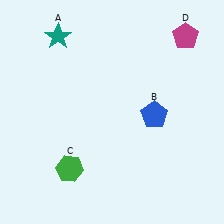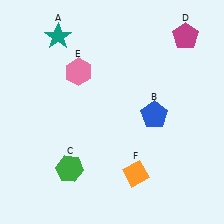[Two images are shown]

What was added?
A pink hexagon (E), an orange diamond (F) were added in Image 2.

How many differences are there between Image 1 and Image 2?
There are 2 differences between the two images.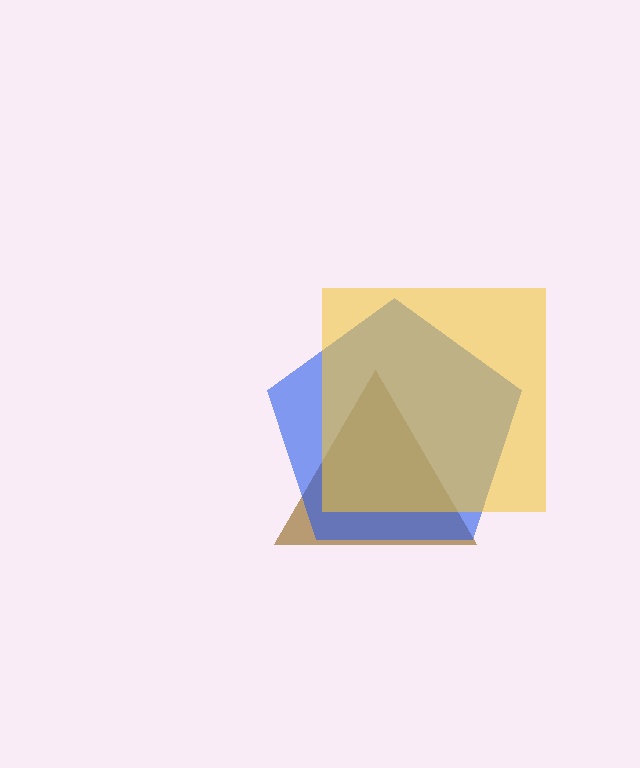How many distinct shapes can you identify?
There are 3 distinct shapes: a brown triangle, a blue pentagon, a yellow square.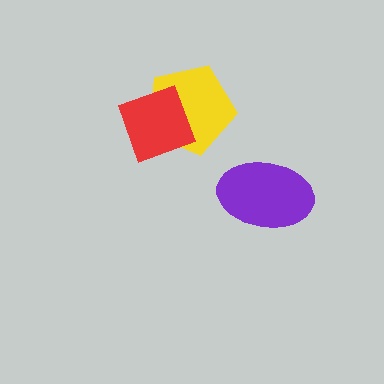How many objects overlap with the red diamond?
1 object overlaps with the red diamond.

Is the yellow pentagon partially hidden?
Yes, it is partially covered by another shape.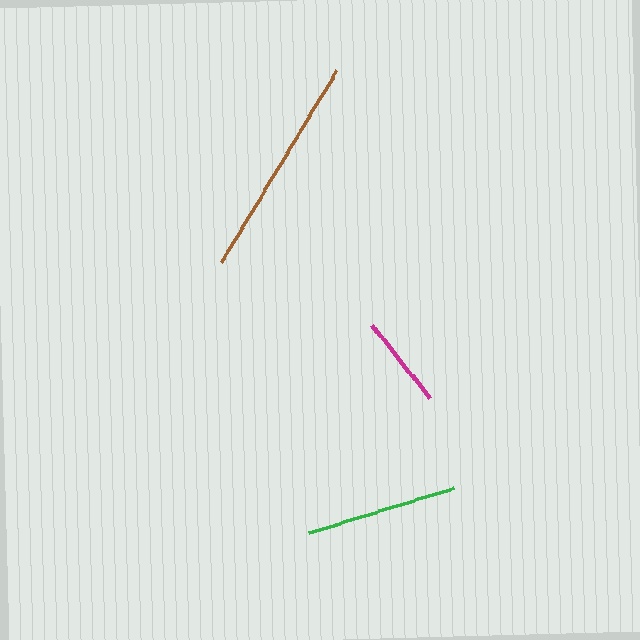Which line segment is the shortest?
The magenta line is the shortest at approximately 93 pixels.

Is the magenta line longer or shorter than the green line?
The green line is longer than the magenta line.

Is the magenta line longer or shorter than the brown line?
The brown line is longer than the magenta line.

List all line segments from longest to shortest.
From longest to shortest: brown, green, magenta.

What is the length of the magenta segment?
The magenta segment is approximately 93 pixels long.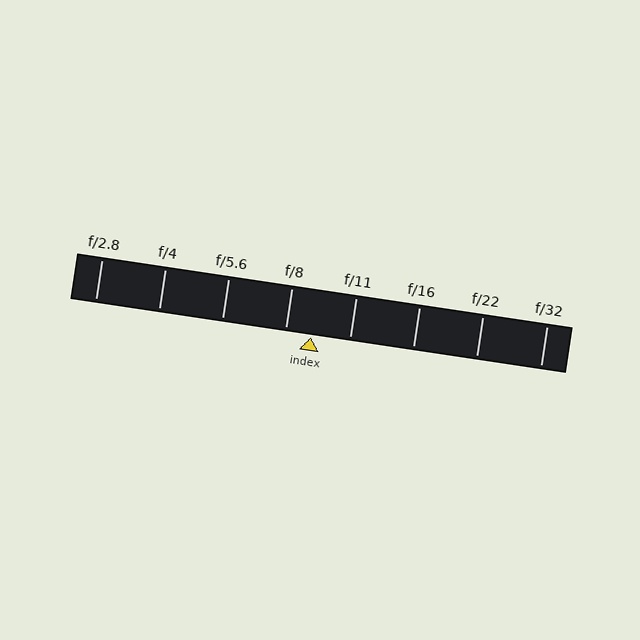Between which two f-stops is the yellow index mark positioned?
The index mark is between f/8 and f/11.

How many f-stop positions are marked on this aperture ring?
There are 8 f-stop positions marked.